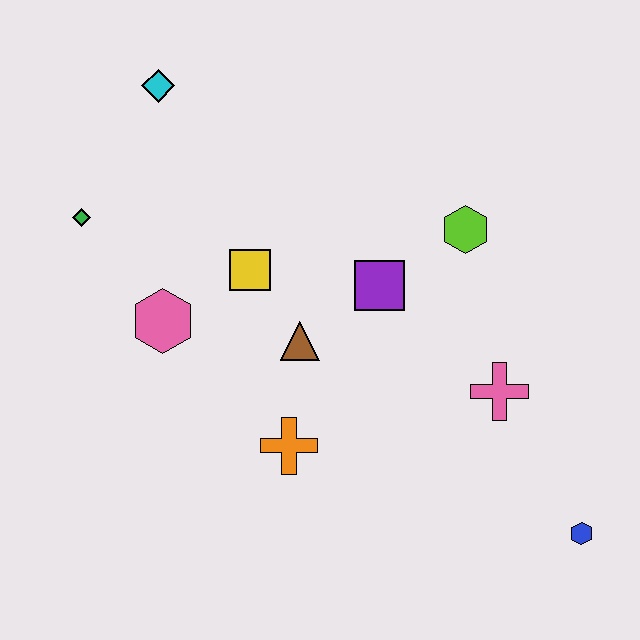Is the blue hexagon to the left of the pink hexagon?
No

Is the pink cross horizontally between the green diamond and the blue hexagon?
Yes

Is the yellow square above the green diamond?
No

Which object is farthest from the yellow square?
The blue hexagon is farthest from the yellow square.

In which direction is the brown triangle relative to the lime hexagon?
The brown triangle is to the left of the lime hexagon.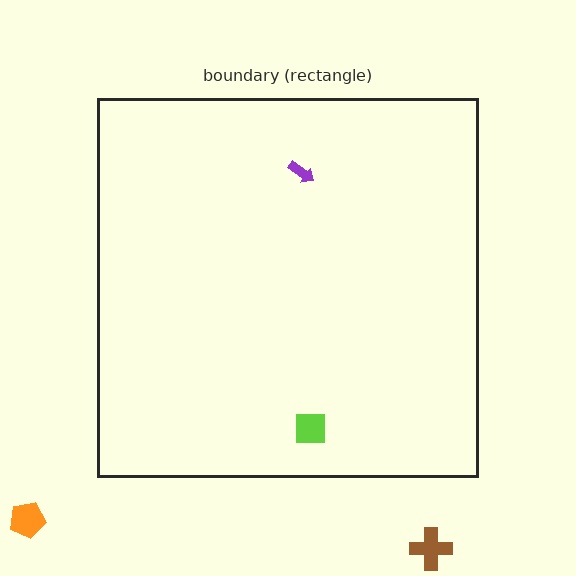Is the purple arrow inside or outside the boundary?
Inside.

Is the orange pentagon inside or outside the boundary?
Outside.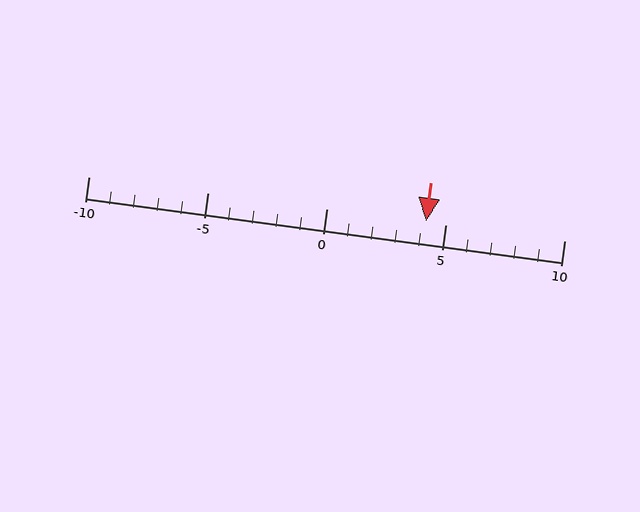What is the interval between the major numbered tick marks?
The major tick marks are spaced 5 units apart.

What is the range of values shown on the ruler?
The ruler shows values from -10 to 10.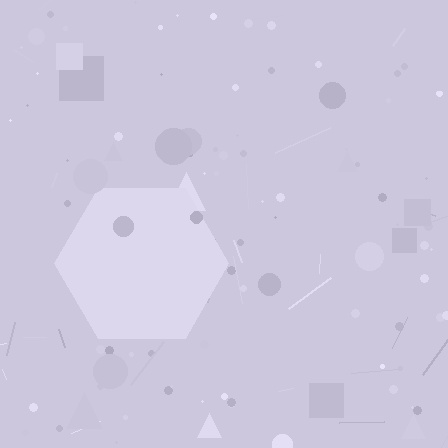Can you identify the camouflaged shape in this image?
The camouflaged shape is a hexagon.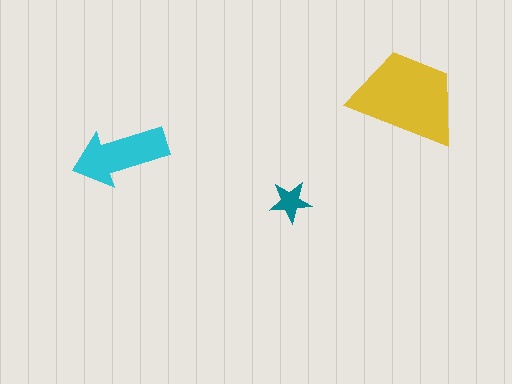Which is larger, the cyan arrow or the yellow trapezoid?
The yellow trapezoid.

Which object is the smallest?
The teal star.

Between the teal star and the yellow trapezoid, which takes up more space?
The yellow trapezoid.